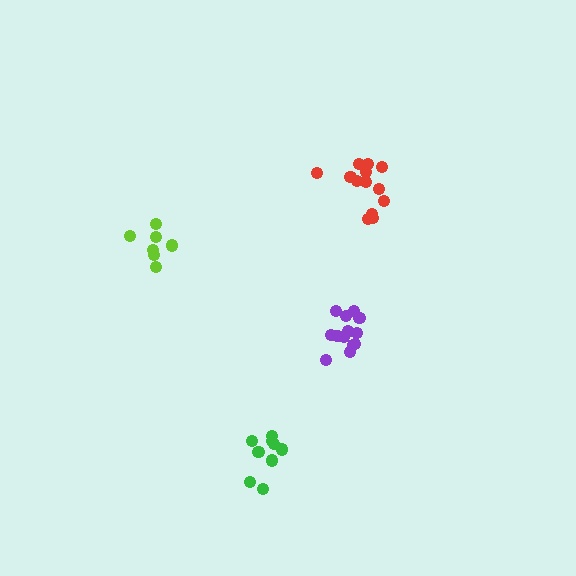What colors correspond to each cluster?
The clusters are colored: red, purple, lime, green.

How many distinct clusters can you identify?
There are 4 distinct clusters.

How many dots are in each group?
Group 1: 13 dots, Group 2: 13 dots, Group 3: 7 dots, Group 4: 9 dots (42 total).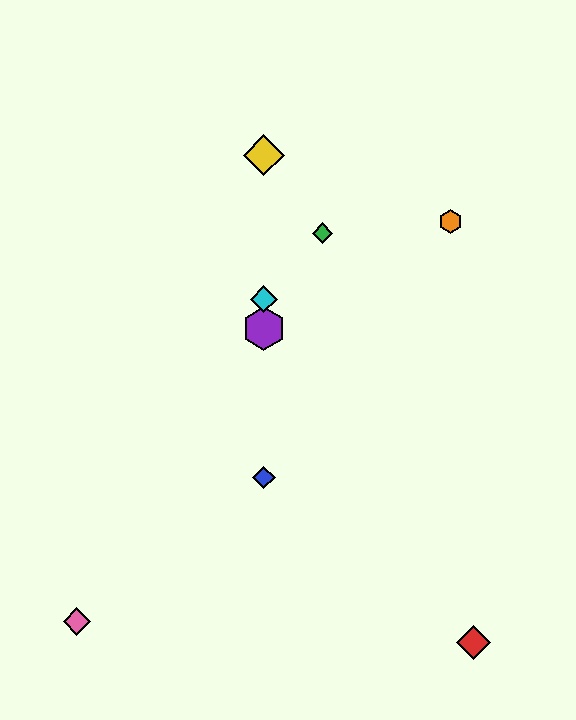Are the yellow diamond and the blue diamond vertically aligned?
Yes, both are at x≈264.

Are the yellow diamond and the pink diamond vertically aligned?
No, the yellow diamond is at x≈264 and the pink diamond is at x≈77.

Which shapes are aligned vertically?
The blue diamond, the yellow diamond, the purple hexagon, the cyan diamond are aligned vertically.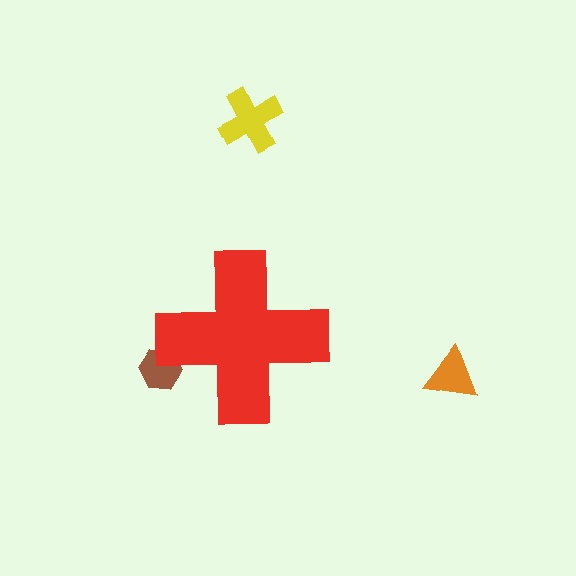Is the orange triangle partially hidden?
No, the orange triangle is fully visible.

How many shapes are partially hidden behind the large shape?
1 shape is partially hidden.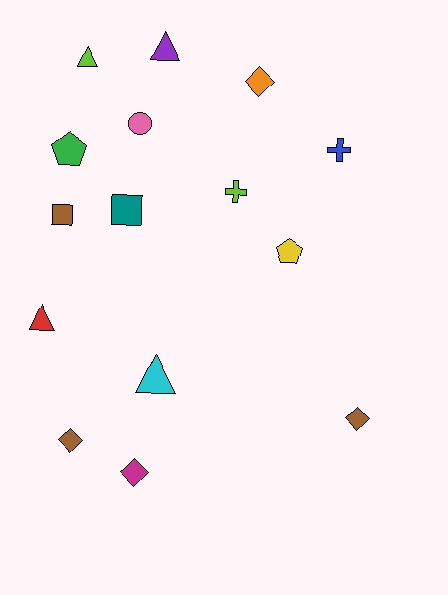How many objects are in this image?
There are 15 objects.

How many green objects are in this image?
There is 1 green object.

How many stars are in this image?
There are no stars.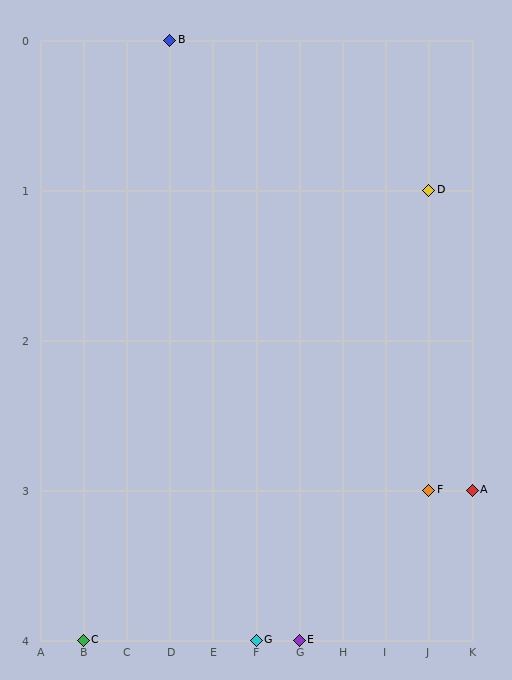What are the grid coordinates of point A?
Point A is at grid coordinates (K, 3).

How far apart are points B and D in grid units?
Points B and D are 6 columns and 1 row apart (about 6.1 grid units diagonally).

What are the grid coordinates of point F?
Point F is at grid coordinates (J, 3).